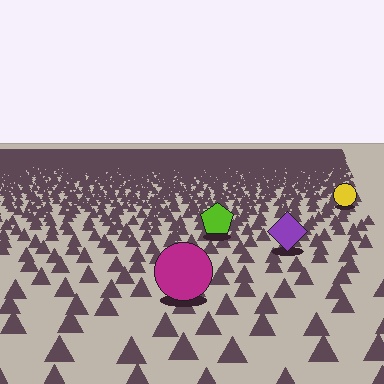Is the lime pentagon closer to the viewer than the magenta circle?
No. The magenta circle is closer — you can tell from the texture gradient: the ground texture is coarser near it.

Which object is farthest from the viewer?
The yellow circle is farthest from the viewer. It appears smaller and the ground texture around it is denser.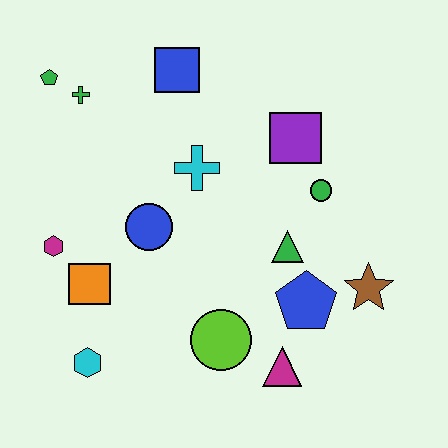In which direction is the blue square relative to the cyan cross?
The blue square is above the cyan cross.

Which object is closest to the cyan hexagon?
The orange square is closest to the cyan hexagon.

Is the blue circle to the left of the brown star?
Yes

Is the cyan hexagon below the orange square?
Yes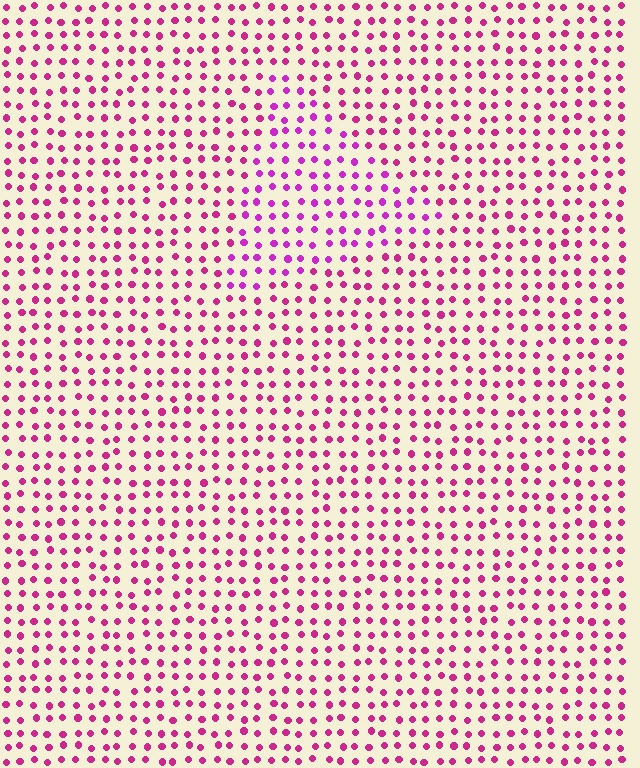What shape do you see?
I see a triangle.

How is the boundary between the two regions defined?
The boundary is defined purely by a slight shift in hue (about 22 degrees). Spacing, size, and orientation are identical on both sides.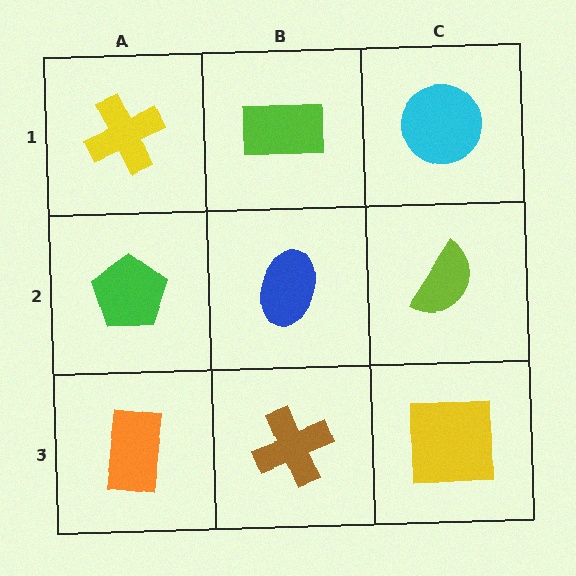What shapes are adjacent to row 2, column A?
A yellow cross (row 1, column A), an orange rectangle (row 3, column A), a blue ellipse (row 2, column B).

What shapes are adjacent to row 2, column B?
A lime rectangle (row 1, column B), a brown cross (row 3, column B), a green pentagon (row 2, column A), a lime semicircle (row 2, column C).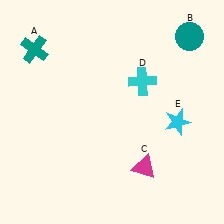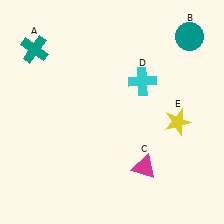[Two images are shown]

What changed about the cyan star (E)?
In Image 1, E is cyan. In Image 2, it changed to yellow.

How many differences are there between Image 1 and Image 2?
There is 1 difference between the two images.